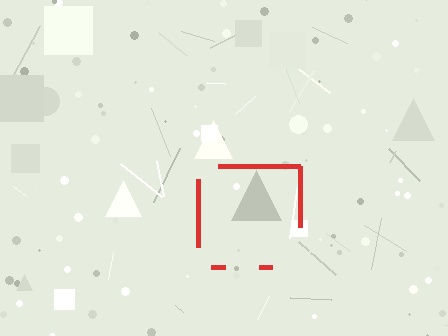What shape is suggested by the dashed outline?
The dashed outline suggests a square.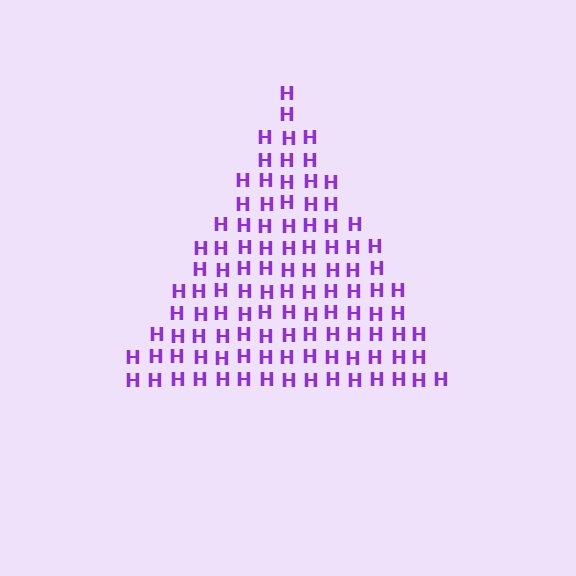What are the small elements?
The small elements are letter H's.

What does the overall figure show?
The overall figure shows a triangle.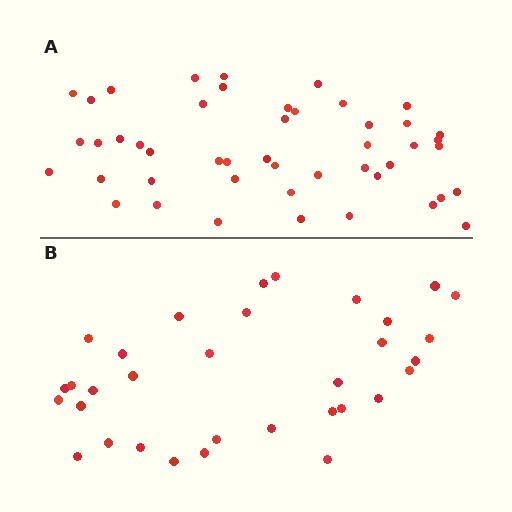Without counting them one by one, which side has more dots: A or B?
Region A (the top region) has more dots.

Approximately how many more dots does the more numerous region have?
Region A has approximately 15 more dots than region B.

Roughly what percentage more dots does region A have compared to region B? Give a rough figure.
About 40% more.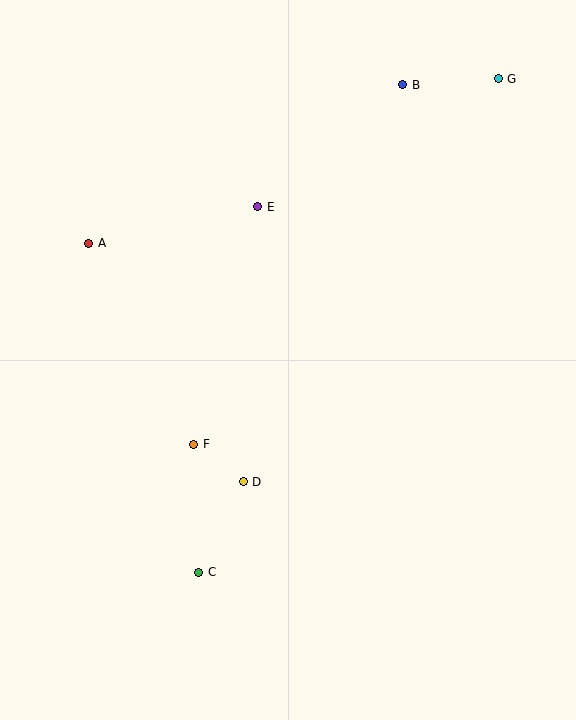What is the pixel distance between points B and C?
The distance between B and C is 528 pixels.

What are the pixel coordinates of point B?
Point B is at (403, 85).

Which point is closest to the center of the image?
Point F at (194, 444) is closest to the center.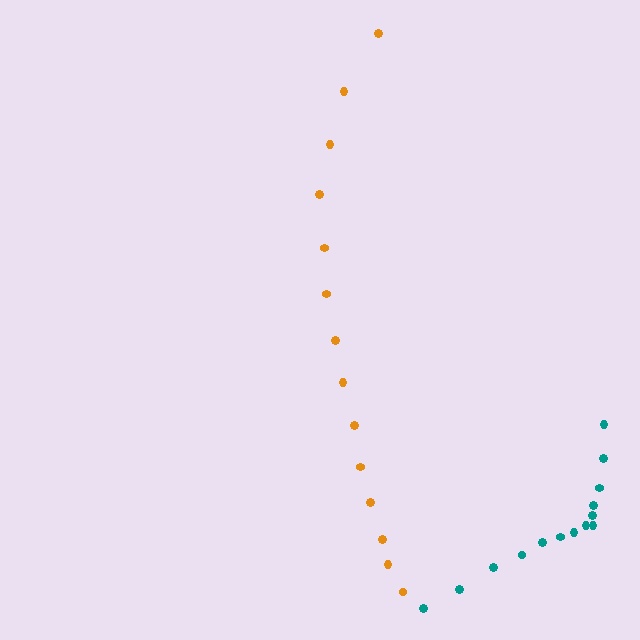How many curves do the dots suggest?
There are 2 distinct paths.